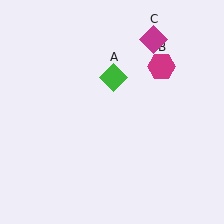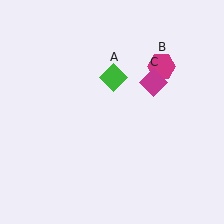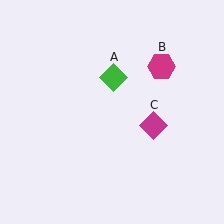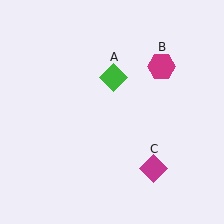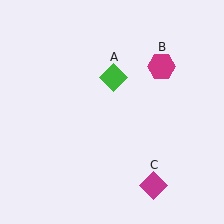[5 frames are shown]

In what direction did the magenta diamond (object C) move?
The magenta diamond (object C) moved down.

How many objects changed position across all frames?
1 object changed position: magenta diamond (object C).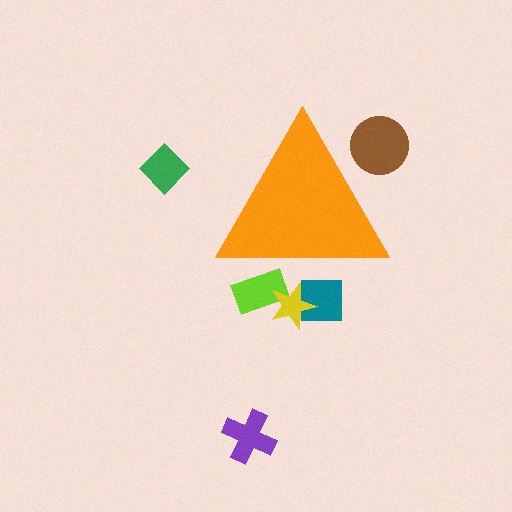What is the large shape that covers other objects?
An orange triangle.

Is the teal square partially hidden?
Yes, the teal square is partially hidden behind the orange triangle.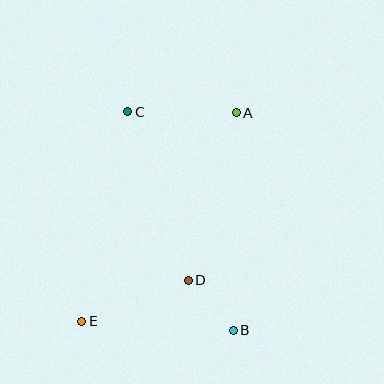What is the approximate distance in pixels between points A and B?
The distance between A and B is approximately 218 pixels.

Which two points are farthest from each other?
Points A and E are farthest from each other.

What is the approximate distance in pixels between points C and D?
The distance between C and D is approximately 179 pixels.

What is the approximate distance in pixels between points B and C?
The distance between B and C is approximately 243 pixels.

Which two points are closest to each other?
Points B and D are closest to each other.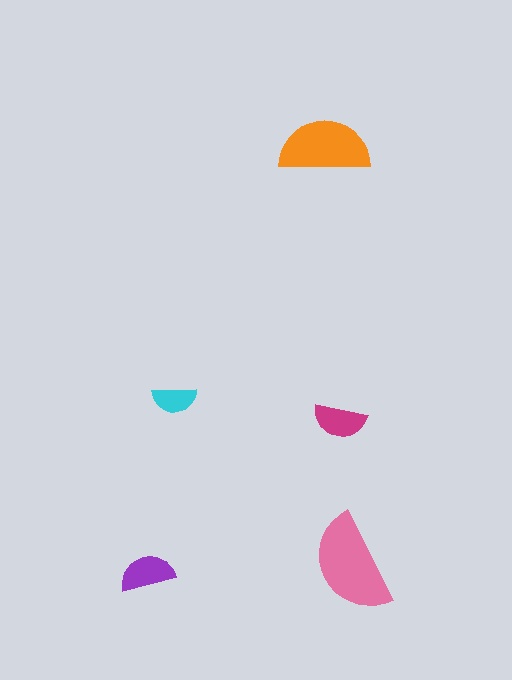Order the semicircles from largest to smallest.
the pink one, the orange one, the purple one, the magenta one, the cyan one.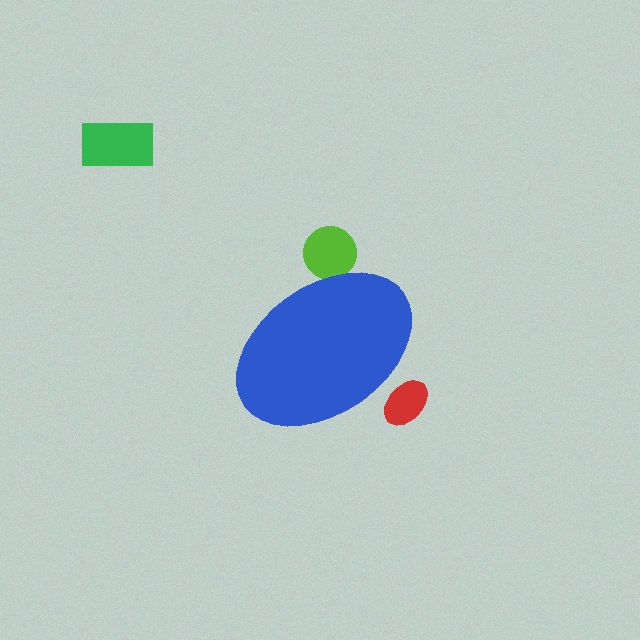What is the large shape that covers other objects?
A blue ellipse.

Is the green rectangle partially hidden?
No, the green rectangle is fully visible.